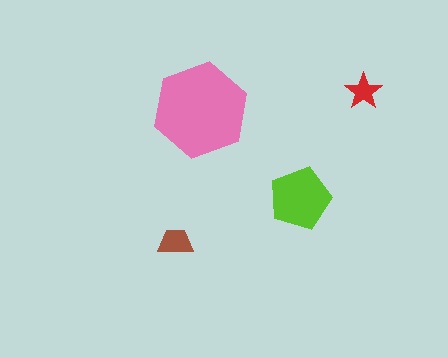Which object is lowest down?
The brown trapezoid is bottommost.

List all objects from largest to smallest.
The pink hexagon, the lime pentagon, the brown trapezoid, the red star.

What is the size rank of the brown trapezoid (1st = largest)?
3rd.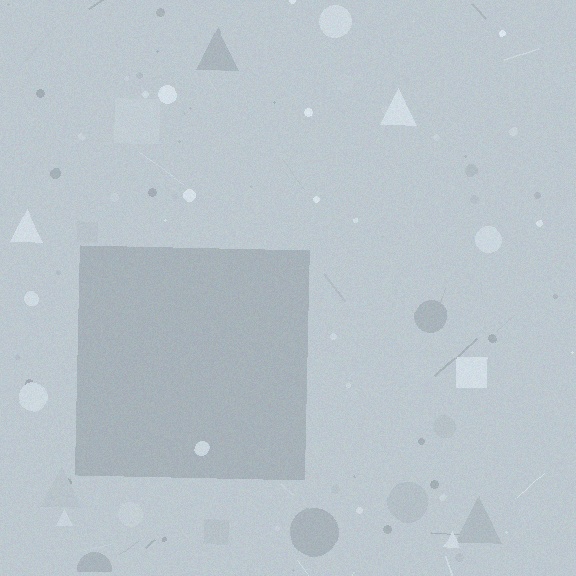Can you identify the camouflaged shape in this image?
The camouflaged shape is a square.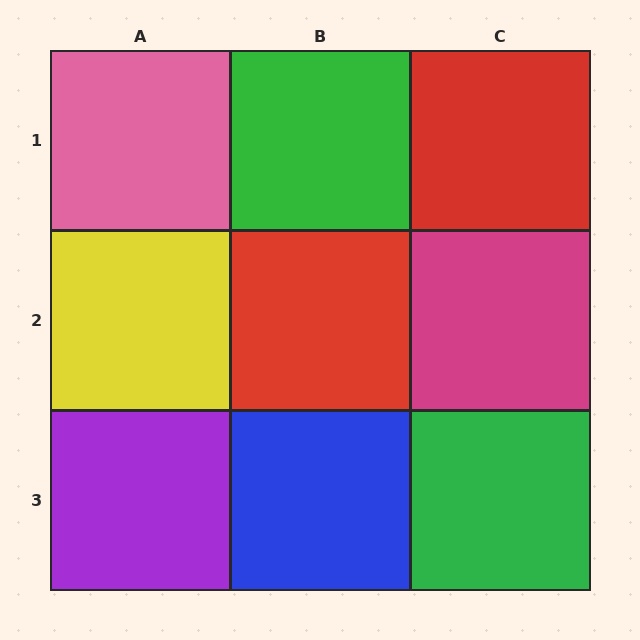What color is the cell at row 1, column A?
Pink.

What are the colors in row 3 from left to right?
Purple, blue, green.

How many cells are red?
2 cells are red.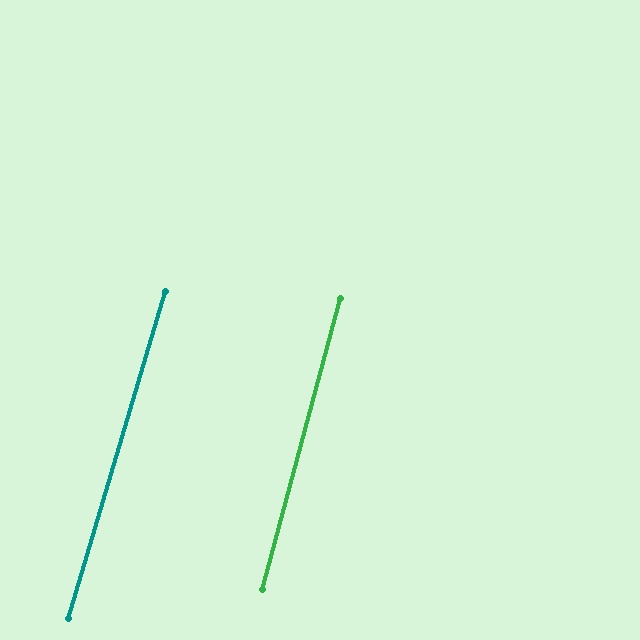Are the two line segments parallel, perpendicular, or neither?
Parallel — their directions differ by only 1.7°.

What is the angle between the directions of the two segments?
Approximately 2 degrees.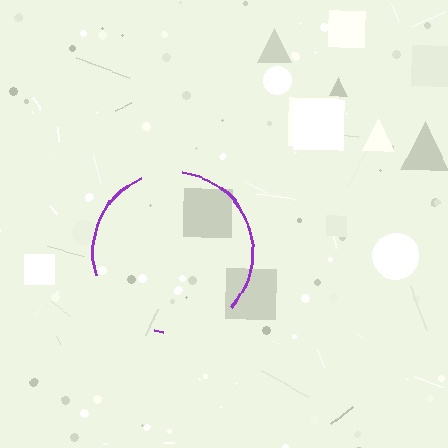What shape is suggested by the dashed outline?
The dashed outline suggests a circle.